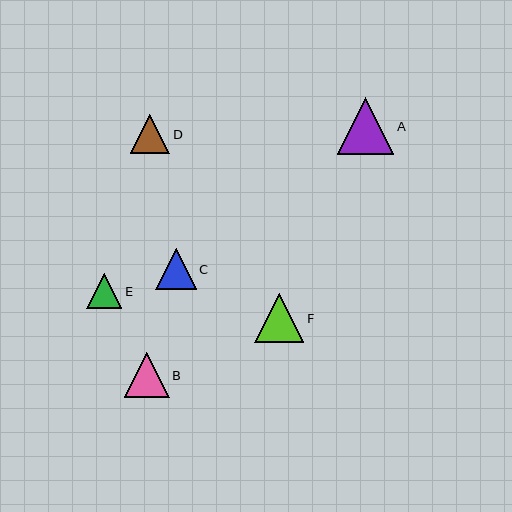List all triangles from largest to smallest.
From largest to smallest: A, F, B, C, D, E.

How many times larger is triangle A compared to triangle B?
Triangle A is approximately 1.3 times the size of triangle B.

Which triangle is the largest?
Triangle A is the largest with a size of approximately 56 pixels.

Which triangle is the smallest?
Triangle E is the smallest with a size of approximately 35 pixels.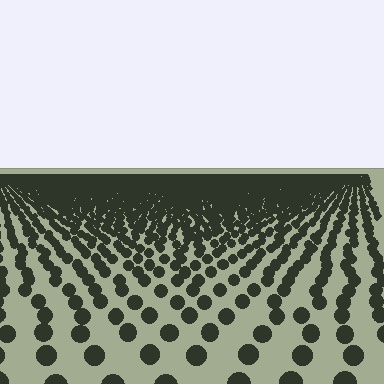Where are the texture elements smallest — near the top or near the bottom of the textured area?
Near the top.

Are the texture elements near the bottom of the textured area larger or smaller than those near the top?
Larger. Near the bottom, elements are closer to the viewer and appear at a bigger on-screen size.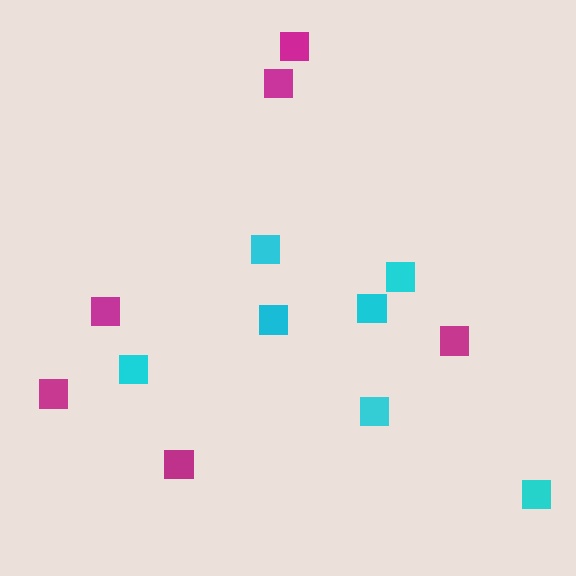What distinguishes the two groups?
There are 2 groups: one group of magenta squares (6) and one group of cyan squares (7).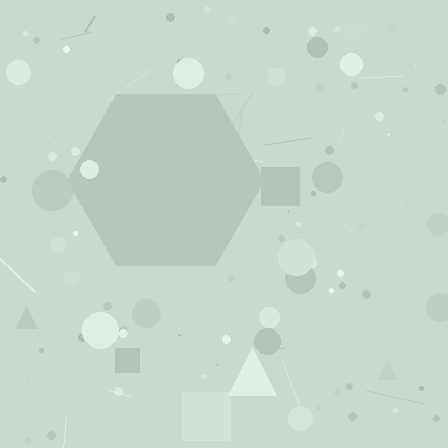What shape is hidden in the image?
A hexagon is hidden in the image.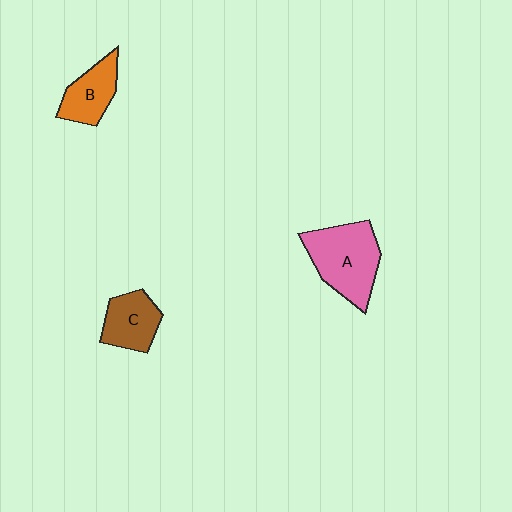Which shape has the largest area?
Shape A (pink).